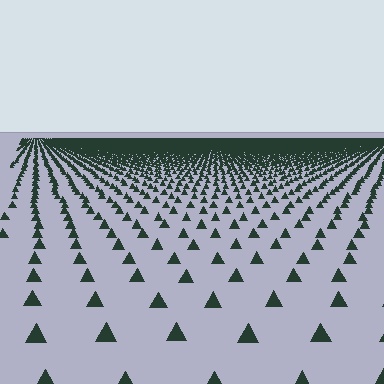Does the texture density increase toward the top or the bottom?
Density increases toward the top.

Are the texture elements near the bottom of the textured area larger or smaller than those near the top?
Larger. Near the bottom, elements are closer to the viewer and appear at a bigger on-screen size.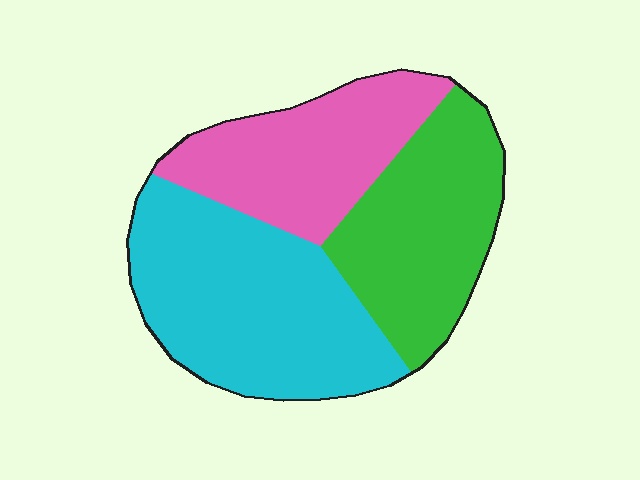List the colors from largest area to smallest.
From largest to smallest: cyan, green, pink.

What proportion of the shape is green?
Green covers 31% of the shape.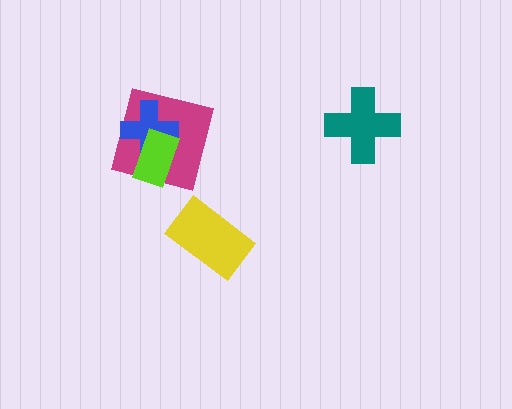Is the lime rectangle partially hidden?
No, no other shape covers it.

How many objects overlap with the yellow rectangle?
0 objects overlap with the yellow rectangle.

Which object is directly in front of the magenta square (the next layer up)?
The blue cross is directly in front of the magenta square.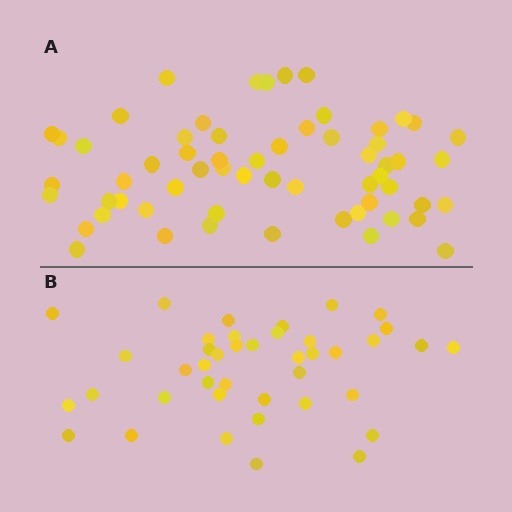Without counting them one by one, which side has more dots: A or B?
Region A (the top region) has more dots.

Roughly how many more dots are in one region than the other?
Region A has approximately 20 more dots than region B.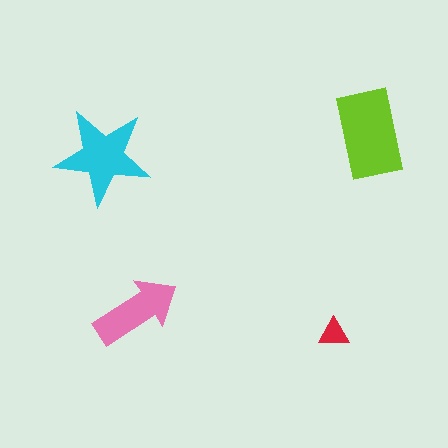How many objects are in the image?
There are 4 objects in the image.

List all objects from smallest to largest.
The red triangle, the pink arrow, the cyan star, the lime rectangle.